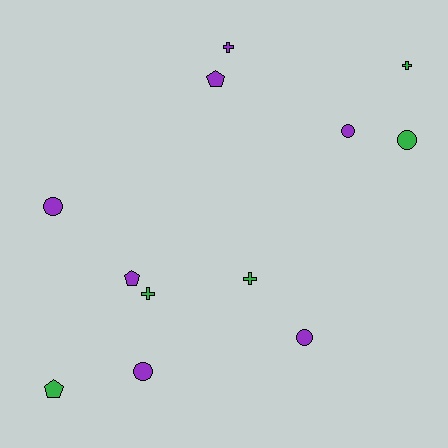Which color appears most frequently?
Purple, with 7 objects.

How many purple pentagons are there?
There are 2 purple pentagons.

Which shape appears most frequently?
Circle, with 5 objects.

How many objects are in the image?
There are 12 objects.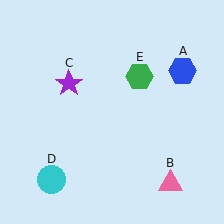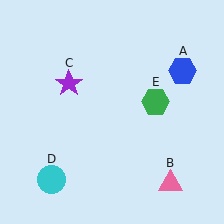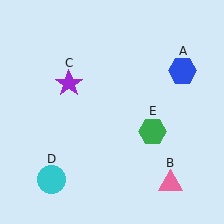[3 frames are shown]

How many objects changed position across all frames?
1 object changed position: green hexagon (object E).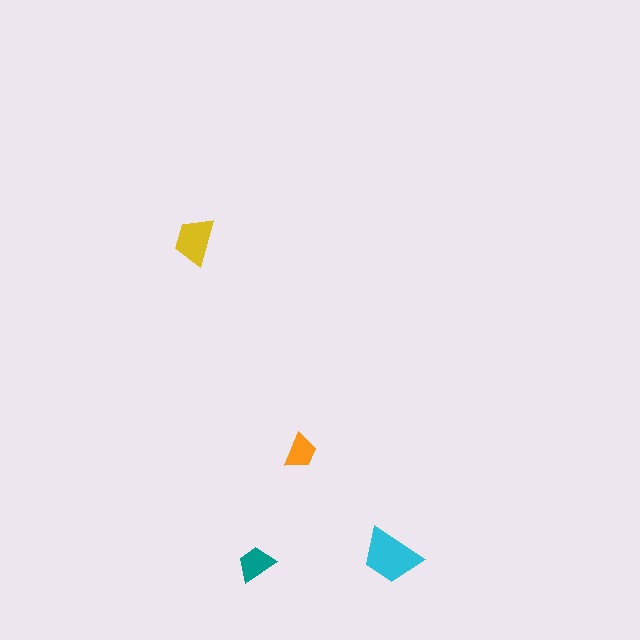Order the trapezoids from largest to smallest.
the cyan one, the yellow one, the teal one, the orange one.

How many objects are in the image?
There are 4 objects in the image.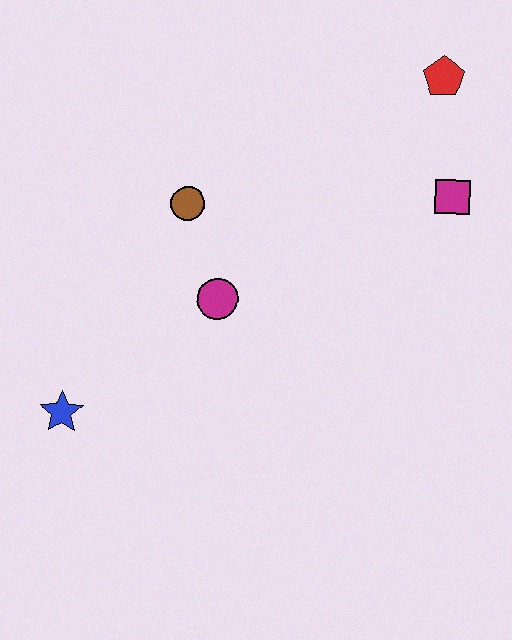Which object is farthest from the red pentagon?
The blue star is farthest from the red pentagon.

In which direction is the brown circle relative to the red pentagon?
The brown circle is to the left of the red pentagon.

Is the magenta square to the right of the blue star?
Yes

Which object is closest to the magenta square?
The red pentagon is closest to the magenta square.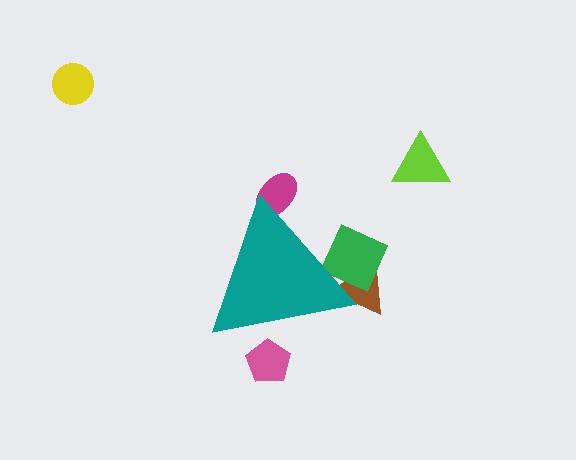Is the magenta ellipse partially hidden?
Yes, the magenta ellipse is partially hidden behind the teal triangle.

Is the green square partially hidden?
Yes, the green square is partially hidden behind the teal triangle.